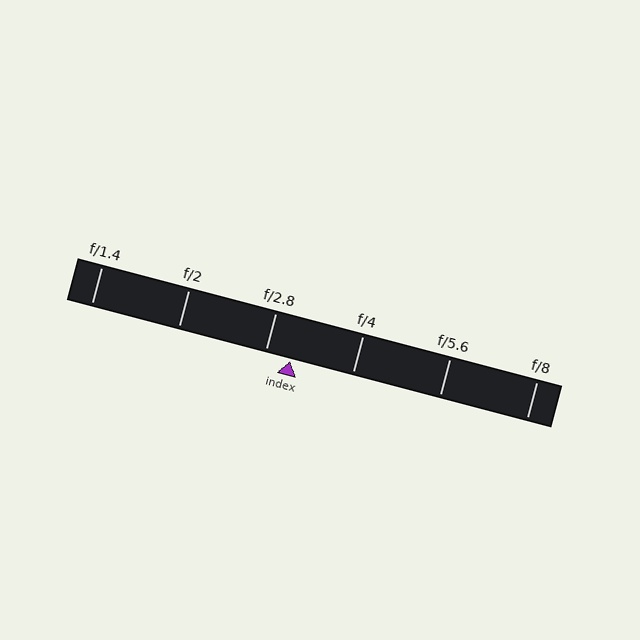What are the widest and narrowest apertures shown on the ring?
The widest aperture shown is f/1.4 and the narrowest is f/8.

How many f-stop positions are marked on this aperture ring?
There are 6 f-stop positions marked.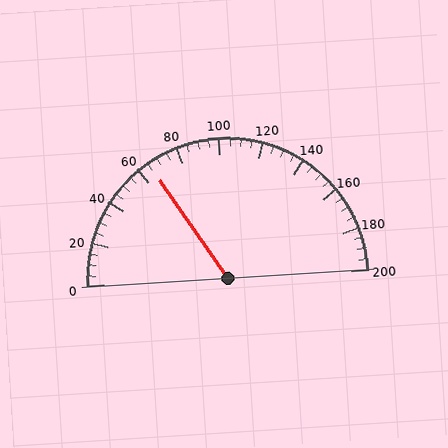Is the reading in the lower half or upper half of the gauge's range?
The reading is in the lower half of the range (0 to 200).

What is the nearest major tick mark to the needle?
The nearest major tick mark is 60.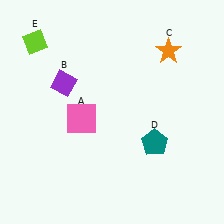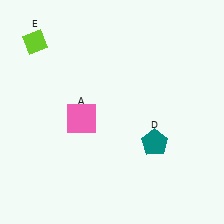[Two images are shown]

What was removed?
The purple diamond (B), the orange star (C) were removed in Image 2.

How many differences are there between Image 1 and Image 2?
There are 2 differences between the two images.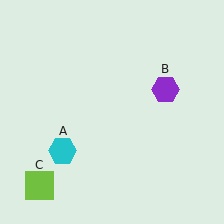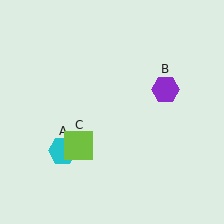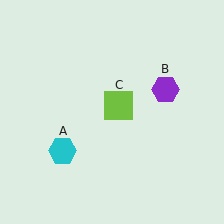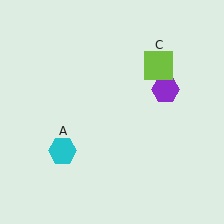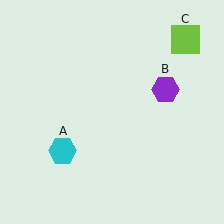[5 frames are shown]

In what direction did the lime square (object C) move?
The lime square (object C) moved up and to the right.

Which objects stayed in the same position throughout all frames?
Cyan hexagon (object A) and purple hexagon (object B) remained stationary.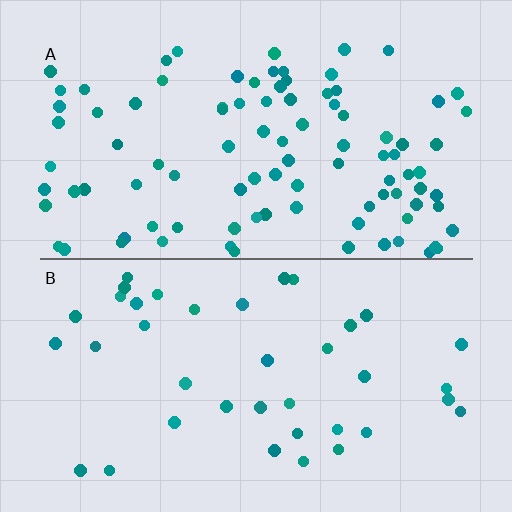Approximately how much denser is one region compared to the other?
Approximately 2.5× — region A over region B.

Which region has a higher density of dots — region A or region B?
A (the top).